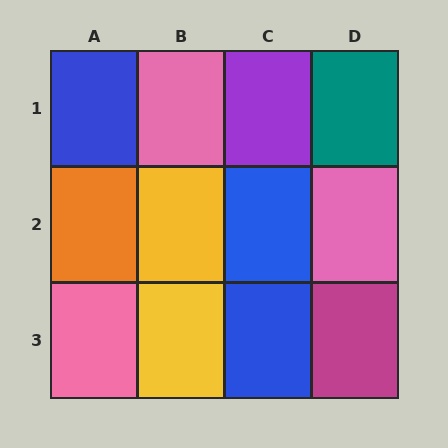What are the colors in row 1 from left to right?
Blue, pink, purple, teal.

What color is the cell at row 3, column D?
Magenta.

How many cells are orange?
1 cell is orange.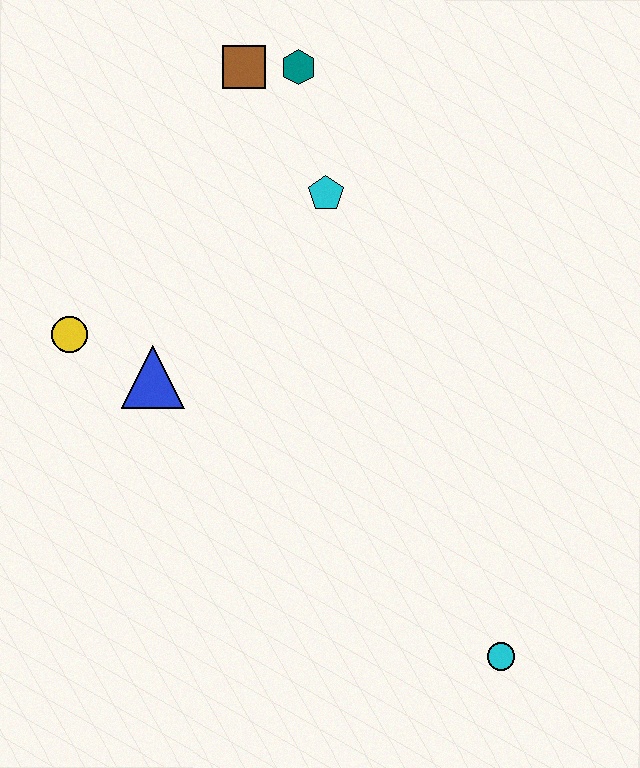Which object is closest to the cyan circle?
The blue triangle is closest to the cyan circle.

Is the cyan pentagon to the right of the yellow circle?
Yes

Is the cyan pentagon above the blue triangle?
Yes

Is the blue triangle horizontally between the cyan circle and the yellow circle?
Yes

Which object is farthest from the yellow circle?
The cyan circle is farthest from the yellow circle.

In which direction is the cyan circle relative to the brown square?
The cyan circle is below the brown square.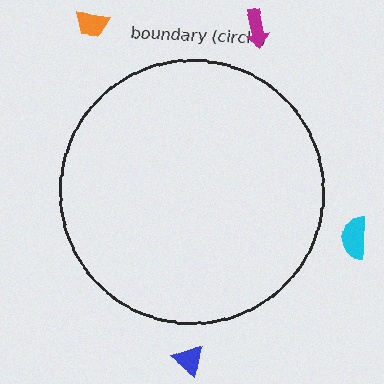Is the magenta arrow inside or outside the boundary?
Outside.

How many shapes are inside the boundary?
0 inside, 4 outside.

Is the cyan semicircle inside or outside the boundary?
Outside.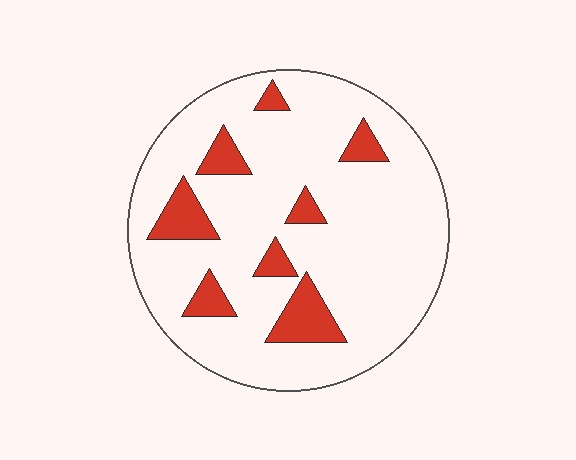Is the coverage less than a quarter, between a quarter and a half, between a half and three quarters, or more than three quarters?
Less than a quarter.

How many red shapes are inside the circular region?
8.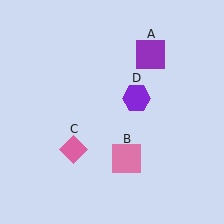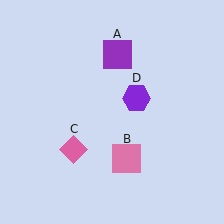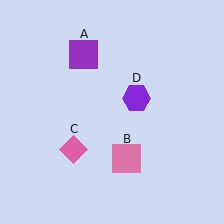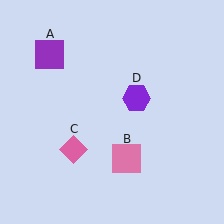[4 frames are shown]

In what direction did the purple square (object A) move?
The purple square (object A) moved left.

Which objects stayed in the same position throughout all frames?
Pink square (object B) and pink diamond (object C) and purple hexagon (object D) remained stationary.